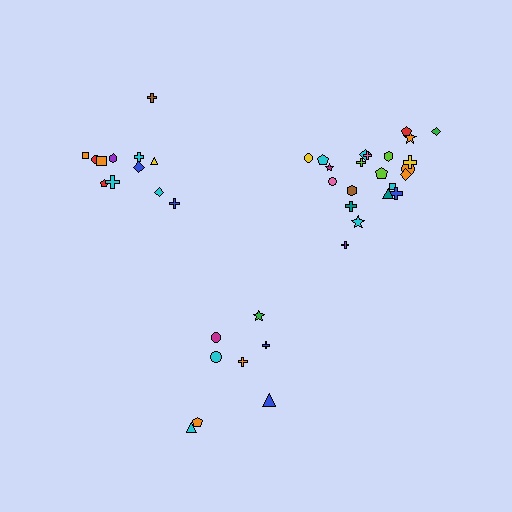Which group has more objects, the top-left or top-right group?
The top-right group.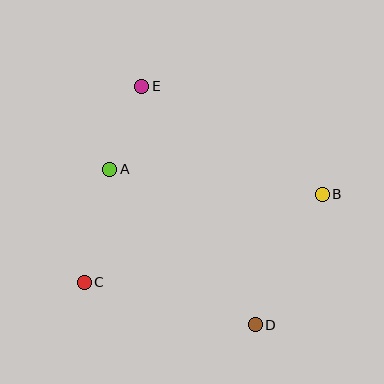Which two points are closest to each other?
Points A and E are closest to each other.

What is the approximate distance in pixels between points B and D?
The distance between B and D is approximately 146 pixels.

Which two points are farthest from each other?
Points D and E are farthest from each other.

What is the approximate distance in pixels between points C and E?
The distance between C and E is approximately 204 pixels.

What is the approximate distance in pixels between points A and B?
The distance between A and B is approximately 214 pixels.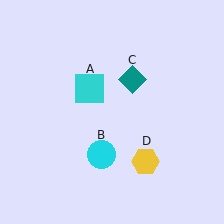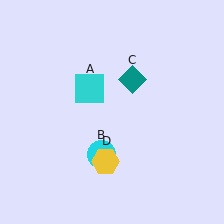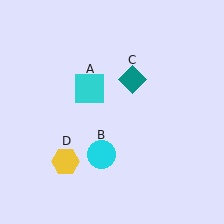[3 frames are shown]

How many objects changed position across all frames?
1 object changed position: yellow hexagon (object D).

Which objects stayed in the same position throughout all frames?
Cyan square (object A) and cyan circle (object B) and teal diamond (object C) remained stationary.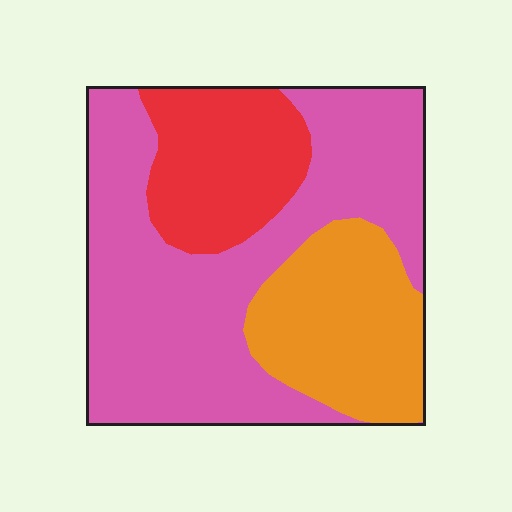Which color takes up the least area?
Red, at roughly 20%.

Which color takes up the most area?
Pink, at roughly 55%.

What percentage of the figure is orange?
Orange takes up about one quarter (1/4) of the figure.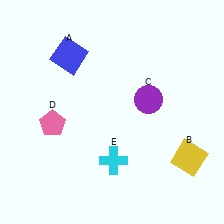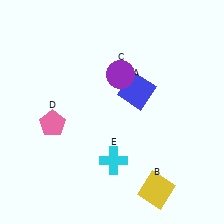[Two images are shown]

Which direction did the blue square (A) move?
The blue square (A) moved right.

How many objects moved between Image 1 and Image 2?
3 objects moved between the two images.